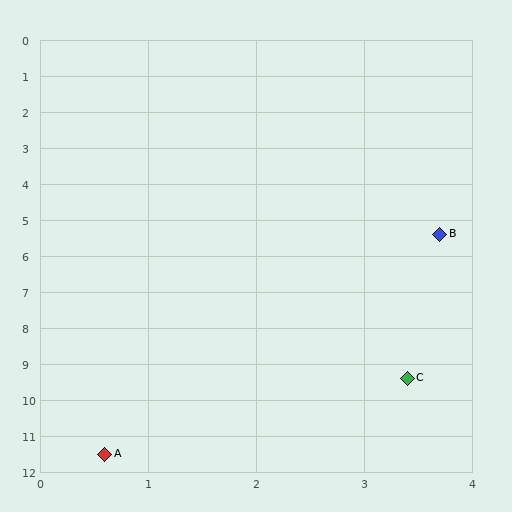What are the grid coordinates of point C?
Point C is at approximately (3.4, 9.4).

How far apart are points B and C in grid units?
Points B and C are about 4.0 grid units apart.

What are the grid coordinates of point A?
Point A is at approximately (0.6, 11.5).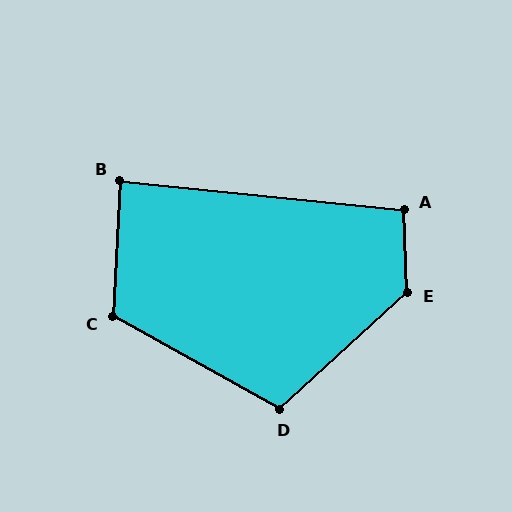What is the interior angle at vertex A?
Approximately 98 degrees (obtuse).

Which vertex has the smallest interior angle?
B, at approximately 87 degrees.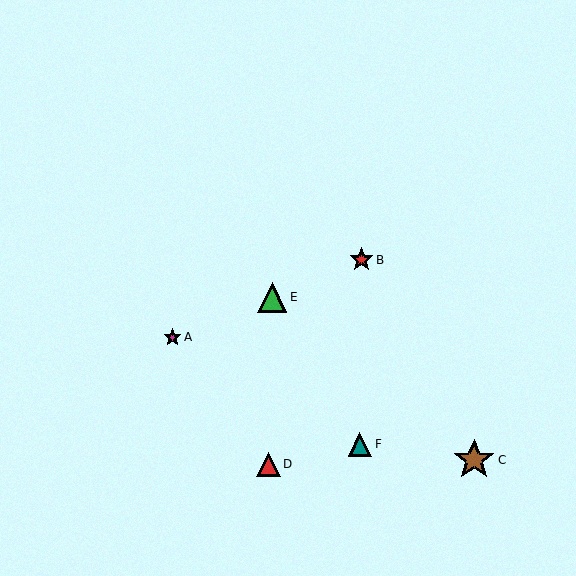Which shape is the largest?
The brown star (labeled C) is the largest.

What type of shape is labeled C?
Shape C is a brown star.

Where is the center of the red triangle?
The center of the red triangle is at (268, 464).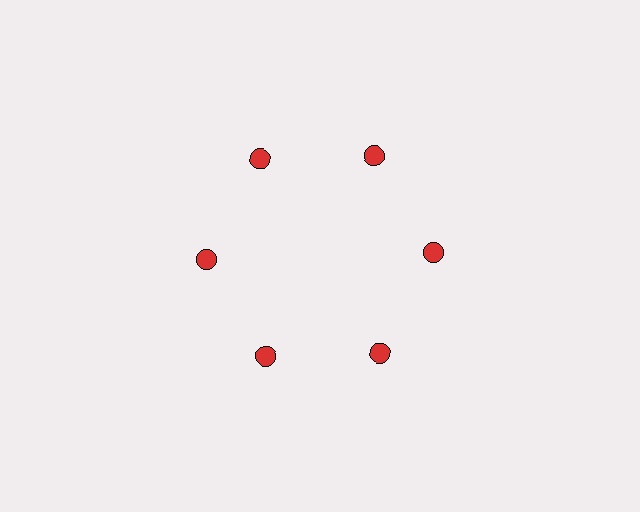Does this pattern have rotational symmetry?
Yes, this pattern has 6-fold rotational symmetry. It looks the same after rotating 60 degrees around the center.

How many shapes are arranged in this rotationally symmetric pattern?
There are 6 shapes, arranged in 6 groups of 1.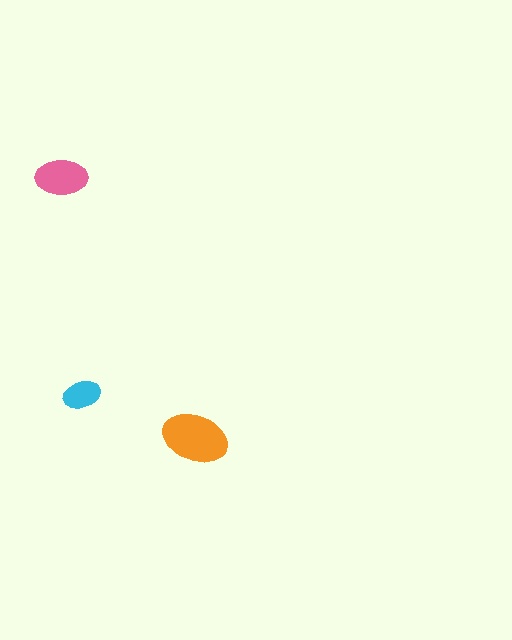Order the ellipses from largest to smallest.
the orange one, the pink one, the cyan one.